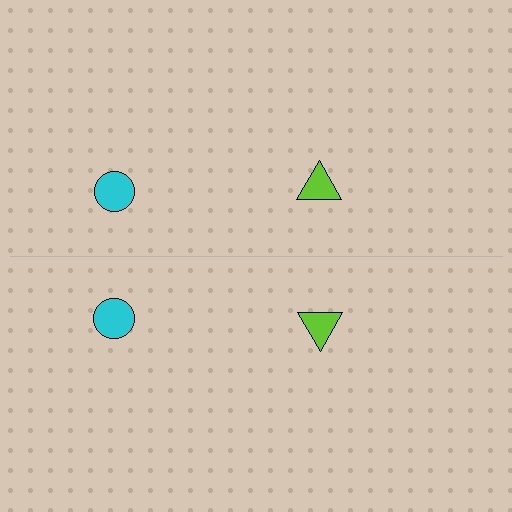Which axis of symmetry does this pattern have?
The pattern has a horizontal axis of symmetry running through the center of the image.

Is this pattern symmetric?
Yes, this pattern has bilateral (reflection) symmetry.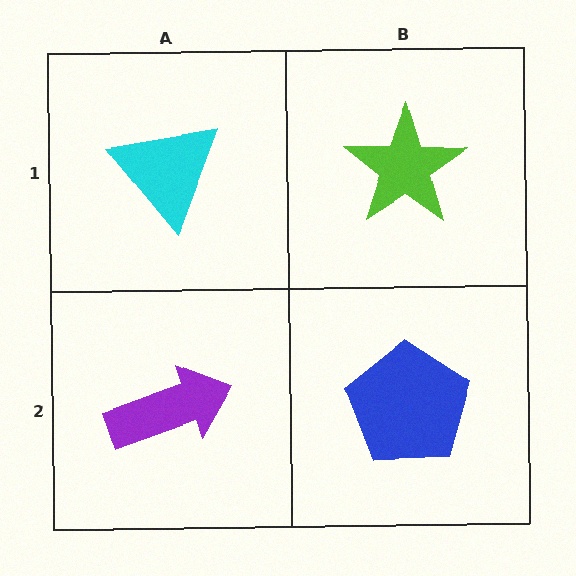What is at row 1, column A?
A cyan triangle.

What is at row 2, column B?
A blue pentagon.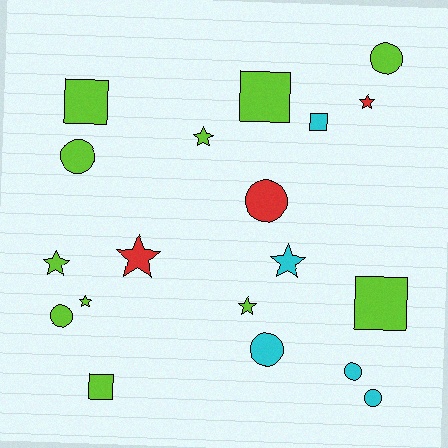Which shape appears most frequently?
Circle, with 7 objects.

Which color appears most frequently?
Lime, with 11 objects.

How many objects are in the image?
There are 19 objects.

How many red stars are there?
There are 2 red stars.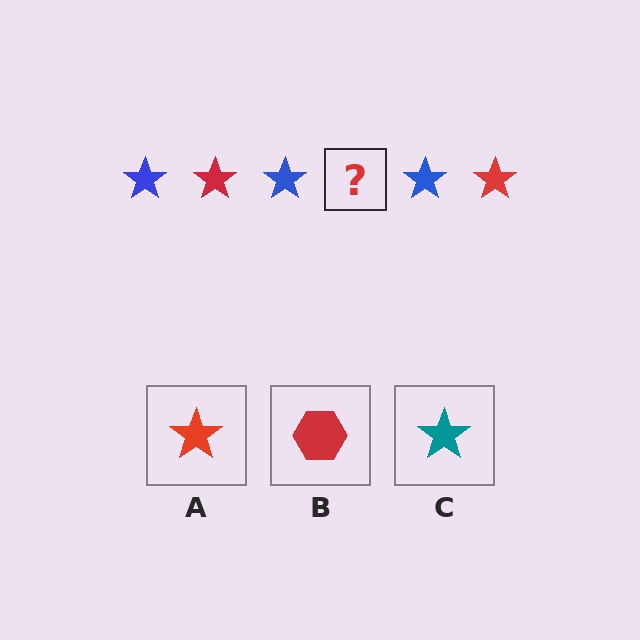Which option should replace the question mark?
Option A.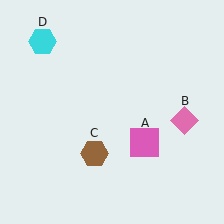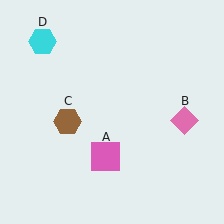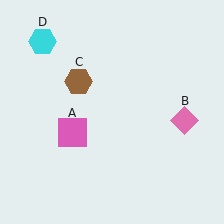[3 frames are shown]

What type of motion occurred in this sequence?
The pink square (object A), brown hexagon (object C) rotated clockwise around the center of the scene.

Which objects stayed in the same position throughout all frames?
Pink diamond (object B) and cyan hexagon (object D) remained stationary.